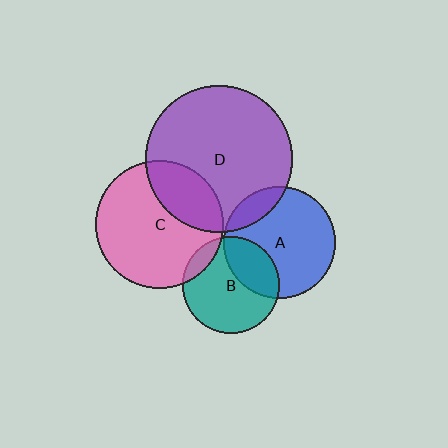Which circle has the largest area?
Circle D (purple).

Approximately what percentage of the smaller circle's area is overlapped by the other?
Approximately 15%.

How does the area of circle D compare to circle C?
Approximately 1.3 times.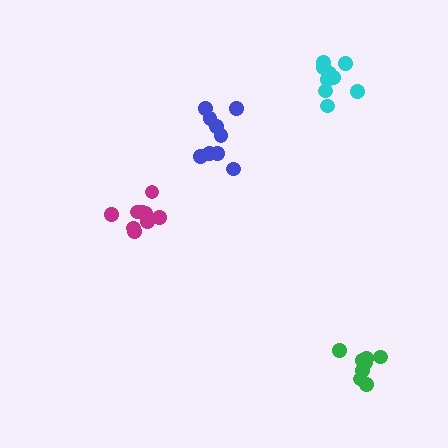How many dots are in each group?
Group 1: 9 dots, Group 2: 10 dots, Group 3: 8 dots, Group 4: 9 dots (36 total).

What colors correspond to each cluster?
The clusters are colored: blue, cyan, green, magenta.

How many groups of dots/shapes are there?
There are 4 groups.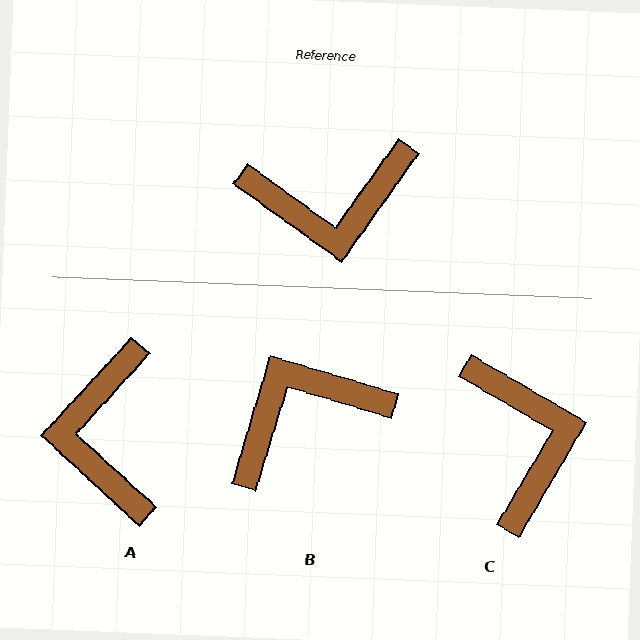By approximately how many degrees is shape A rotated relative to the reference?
Approximately 97 degrees clockwise.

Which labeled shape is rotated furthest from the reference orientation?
B, about 161 degrees away.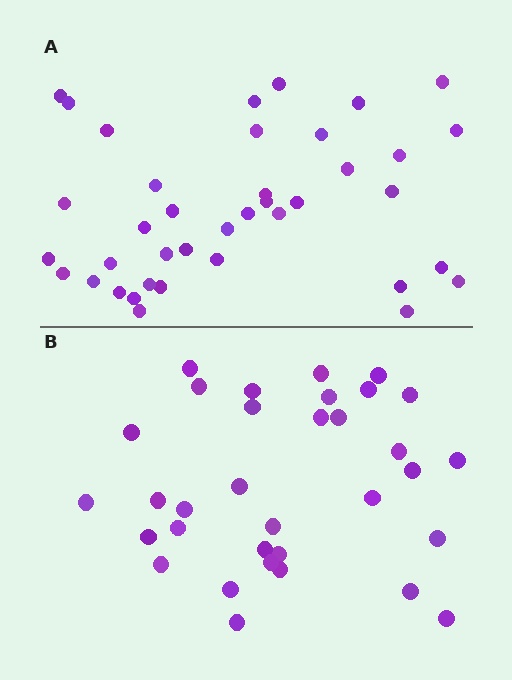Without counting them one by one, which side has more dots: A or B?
Region A (the top region) has more dots.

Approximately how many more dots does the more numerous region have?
Region A has about 6 more dots than region B.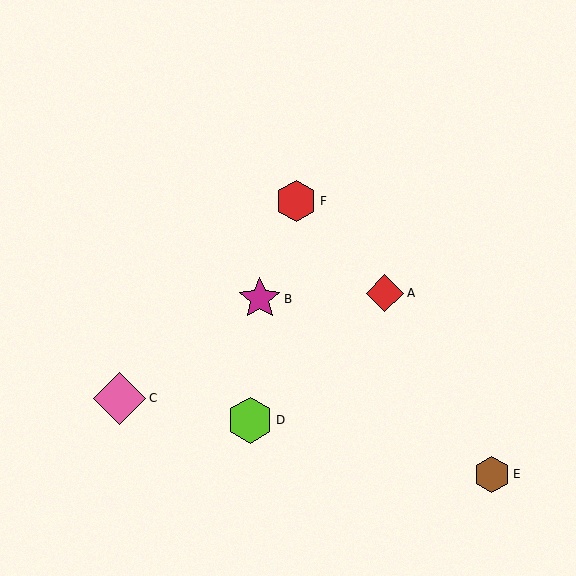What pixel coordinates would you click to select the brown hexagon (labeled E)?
Click at (492, 474) to select the brown hexagon E.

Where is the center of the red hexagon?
The center of the red hexagon is at (296, 201).